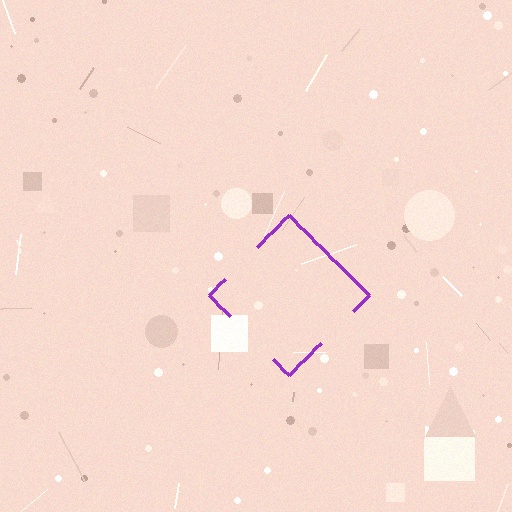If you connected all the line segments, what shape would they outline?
They would outline a diamond.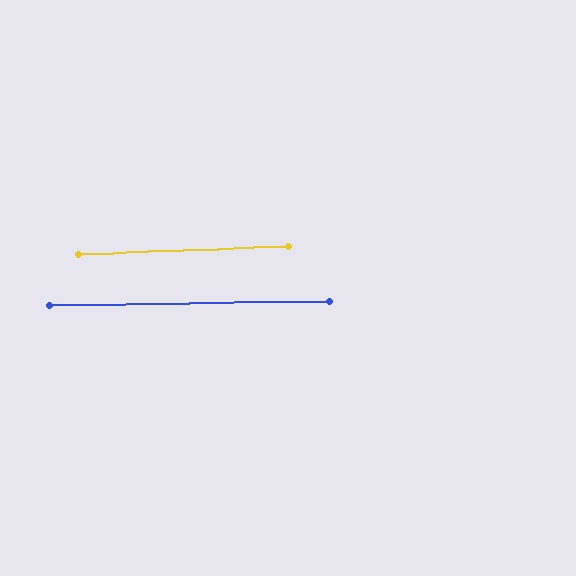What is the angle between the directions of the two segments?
Approximately 1 degree.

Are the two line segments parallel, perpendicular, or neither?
Parallel — their directions differ by only 1.1°.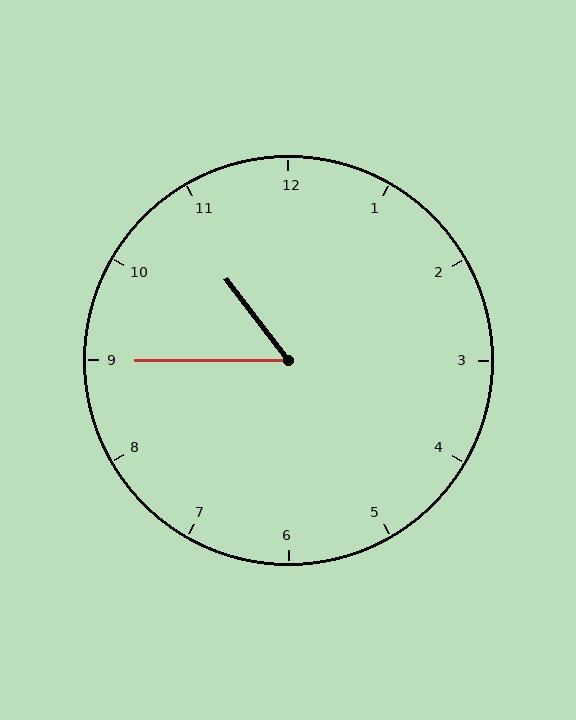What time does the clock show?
10:45.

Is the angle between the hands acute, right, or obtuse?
It is acute.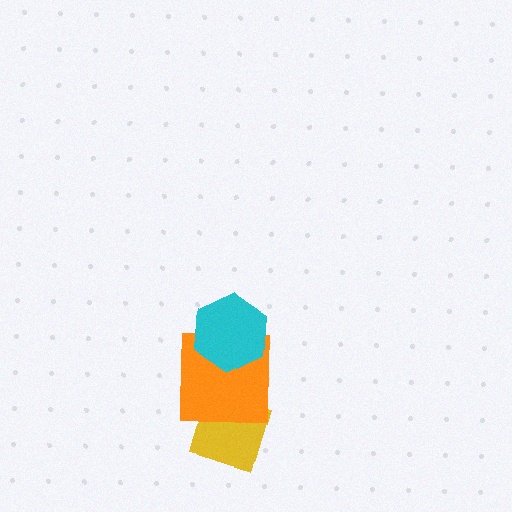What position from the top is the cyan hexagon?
The cyan hexagon is 1st from the top.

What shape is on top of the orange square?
The cyan hexagon is on top of the orange square.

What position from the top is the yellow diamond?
The yellow diamond is 3rd from the top.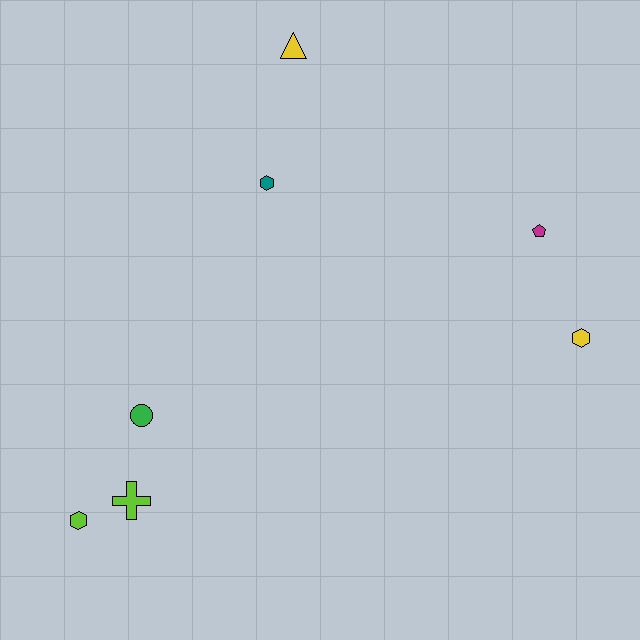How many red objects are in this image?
There are no red objects.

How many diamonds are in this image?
There are no diamonds.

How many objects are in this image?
There are 7 objects.